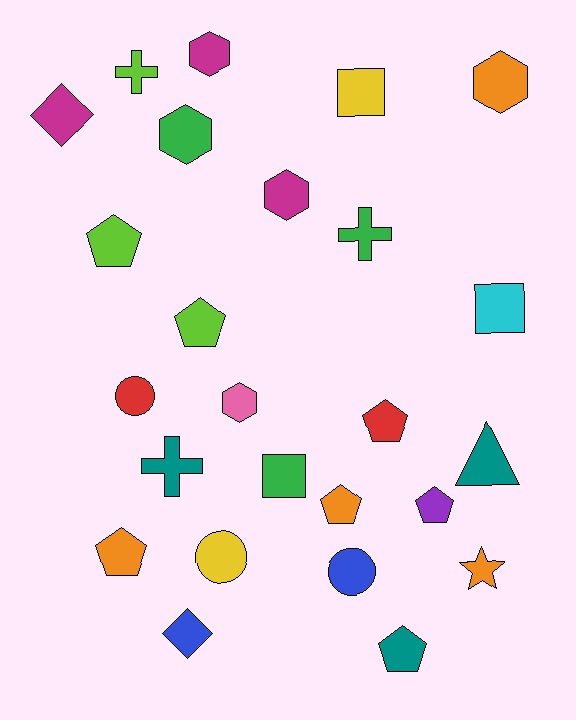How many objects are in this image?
There are 25 objects.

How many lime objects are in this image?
There are 3 lime objects.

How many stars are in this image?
There is 1 star.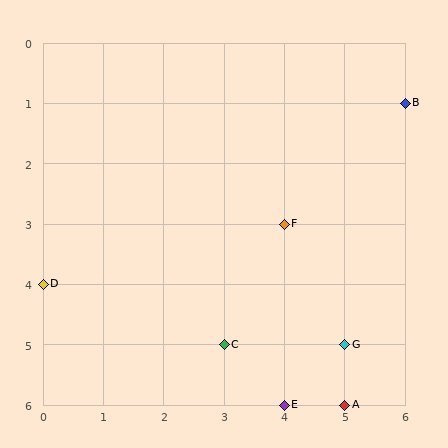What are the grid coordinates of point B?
Point B is at grid coordinates (6, 1).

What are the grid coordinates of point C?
Point C is at grid coordinates (3, 5).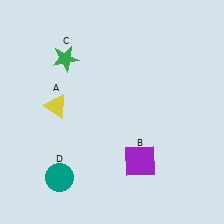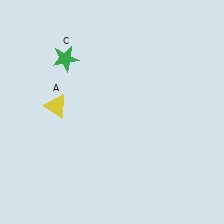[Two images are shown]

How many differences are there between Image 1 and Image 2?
There are 2 differences between the two images.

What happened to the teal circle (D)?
The teal circle (D) was removed in Image 2. It was in the bottom-left area of Image 1.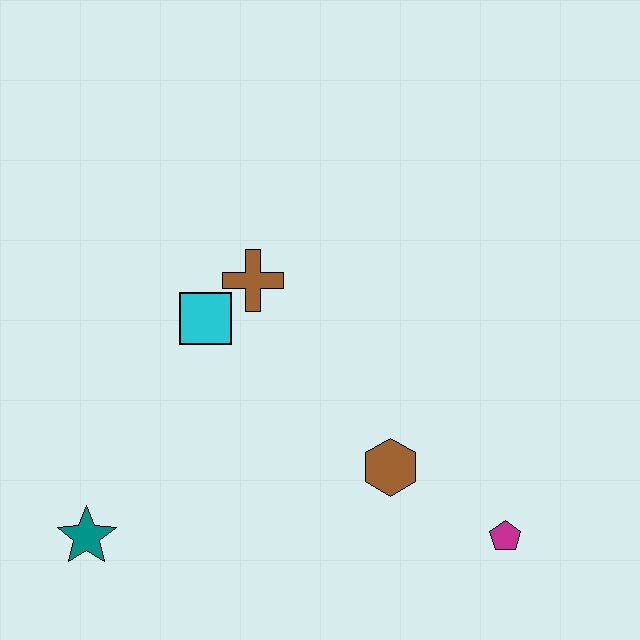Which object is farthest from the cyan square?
The magenta pentagon is farthest from the cyan square.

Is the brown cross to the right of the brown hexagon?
No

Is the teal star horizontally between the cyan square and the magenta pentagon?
No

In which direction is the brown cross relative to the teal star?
The brown cross is above the teal star.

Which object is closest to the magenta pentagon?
The brown hexagon is closest to the magenta pentagon.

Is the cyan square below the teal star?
No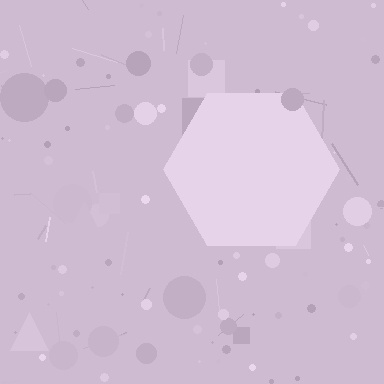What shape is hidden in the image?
A hexagon is hidden in the image.